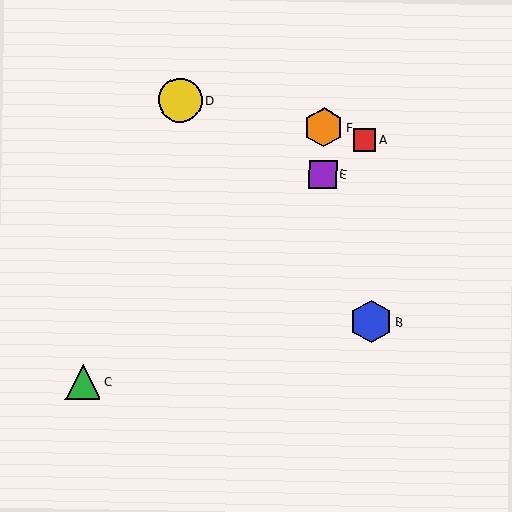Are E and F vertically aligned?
Yes, both are at x≈323.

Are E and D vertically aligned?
No, E is at x≈323 and D is at x≈180.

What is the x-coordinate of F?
Object F is at x≈324.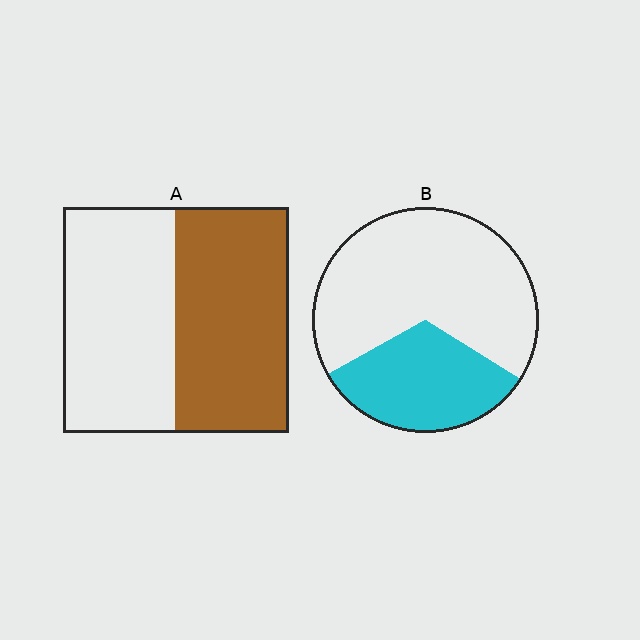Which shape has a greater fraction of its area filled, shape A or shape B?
Shape A.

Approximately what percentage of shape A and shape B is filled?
A is approximately 50% and B is approximately 35%.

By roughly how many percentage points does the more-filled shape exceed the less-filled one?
By roughly 15 percentage points (A over B).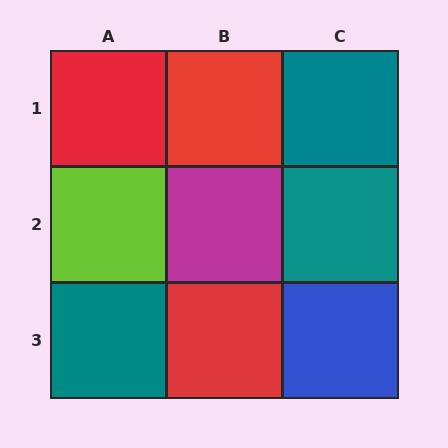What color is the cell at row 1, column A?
Red.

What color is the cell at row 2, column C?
Teal.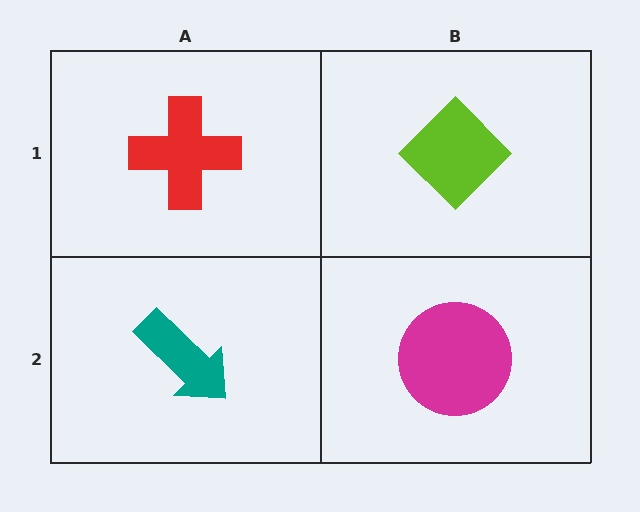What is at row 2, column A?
A teal arrow.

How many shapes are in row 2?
2 shapes.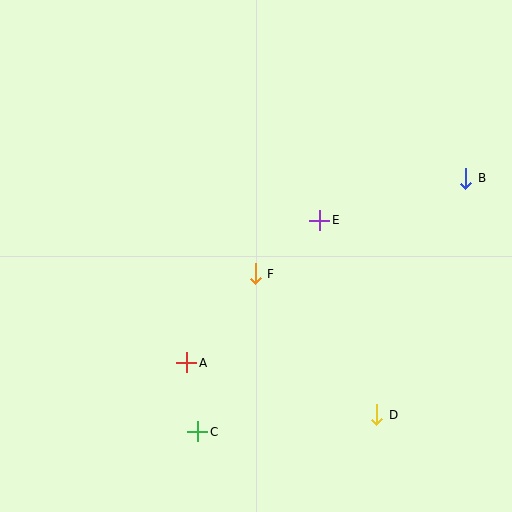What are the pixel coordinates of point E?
Point E is at (320, 220).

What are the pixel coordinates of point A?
Point A is at (187, 363).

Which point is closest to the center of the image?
Point F at (255, 274) is closest to the center.